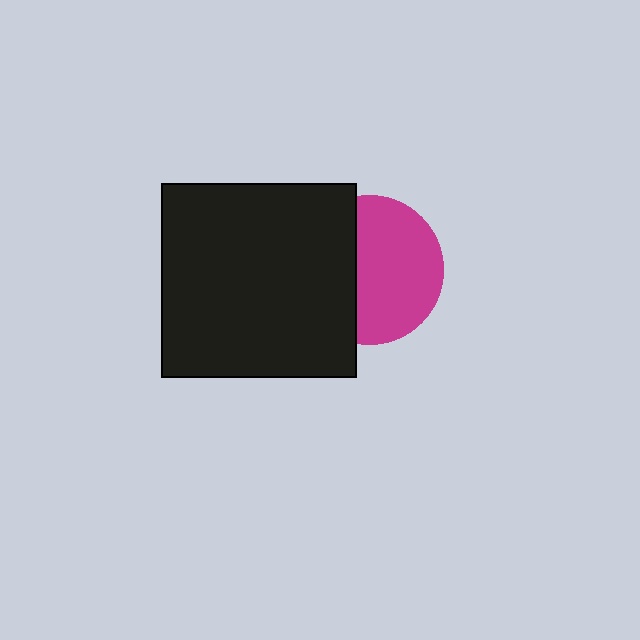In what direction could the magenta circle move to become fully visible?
The magenta circle could move right. That would shift it out from behind the black square entirely.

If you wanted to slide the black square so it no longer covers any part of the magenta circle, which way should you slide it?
Slide it left — that is the most direct way to separate the two shapes.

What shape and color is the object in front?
The object in front is a black square.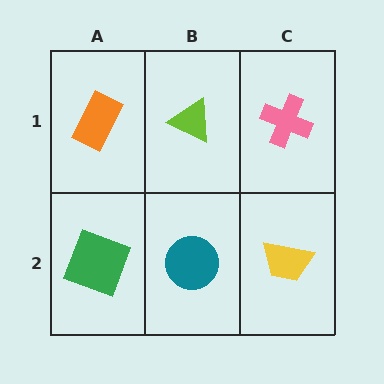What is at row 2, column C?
A yellow trapezoid.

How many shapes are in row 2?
3 shapes.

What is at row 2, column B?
A teal circle.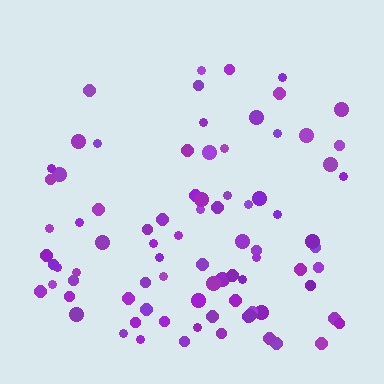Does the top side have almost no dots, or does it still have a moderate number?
Still a moderate number, just noticeably fewer than the bottom.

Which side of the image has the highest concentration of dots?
The bottom.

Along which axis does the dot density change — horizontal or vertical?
Vertical.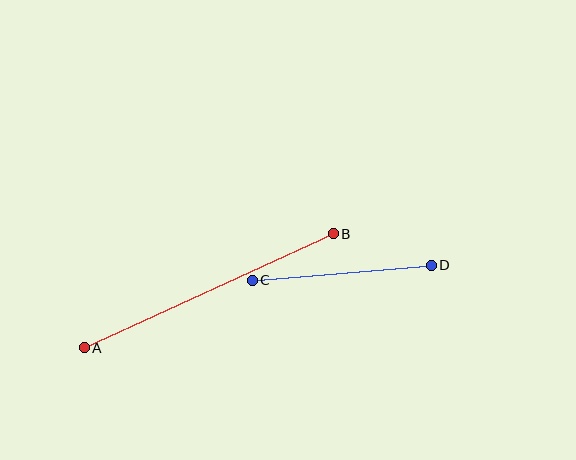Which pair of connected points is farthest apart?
Points A and B are farthest apart.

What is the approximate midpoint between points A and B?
The midpoint is at approximately (209, 291) pixels.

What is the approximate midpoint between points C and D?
The midpoint is at approximately (342, 273) pixels.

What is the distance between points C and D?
The distance is approximately 180 pixels.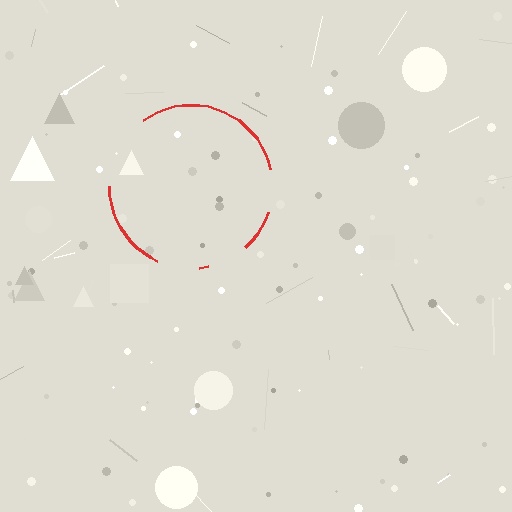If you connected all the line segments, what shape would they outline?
They would outline a circle.